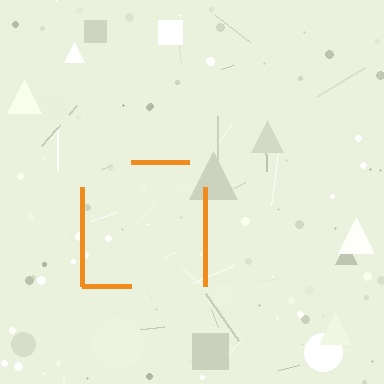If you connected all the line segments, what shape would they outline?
They would outline a square.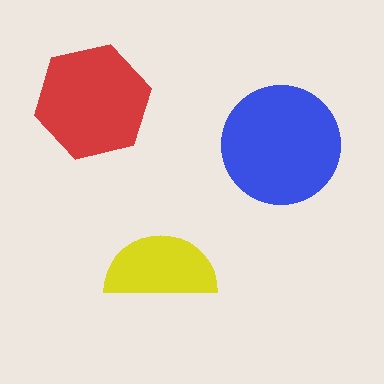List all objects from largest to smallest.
The blue circle, the red hexagon, the yellow semicircle.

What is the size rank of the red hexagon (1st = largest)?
2nd.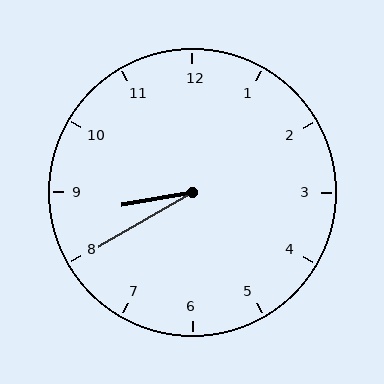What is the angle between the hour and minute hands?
Approximately 20 degrees.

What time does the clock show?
8:40.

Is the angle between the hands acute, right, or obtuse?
It is acute.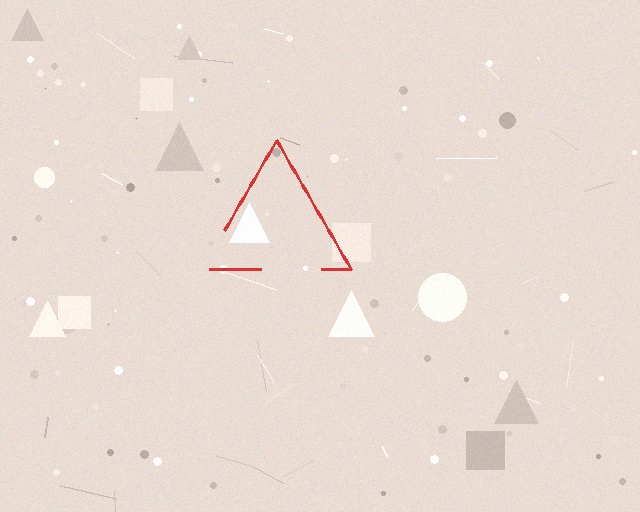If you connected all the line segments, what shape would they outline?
They would outline a triangle.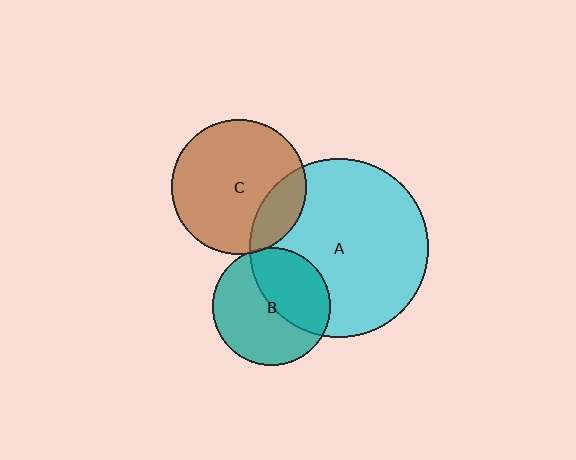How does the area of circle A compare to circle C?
Approximately 1.8 times.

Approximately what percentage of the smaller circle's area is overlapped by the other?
Approximately 45%.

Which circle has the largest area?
Circle A (cyan).